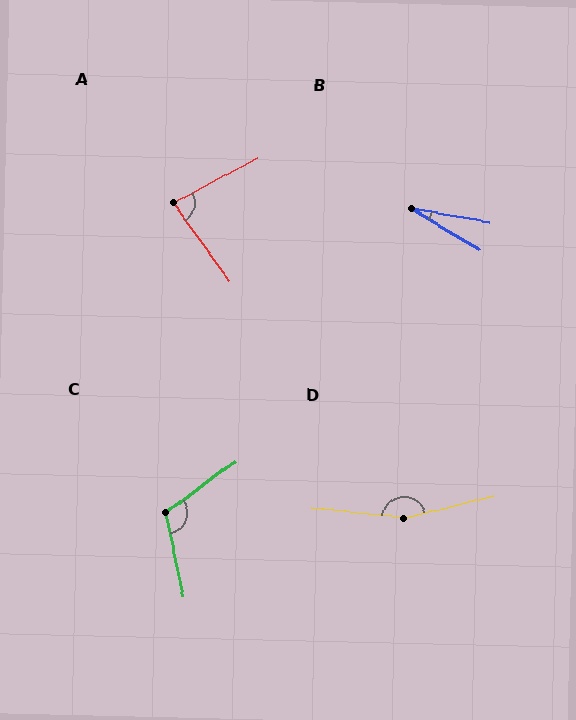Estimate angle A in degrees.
Approximately 82 degrees.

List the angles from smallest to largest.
B (21°), A (82°), C (115°), D (160°).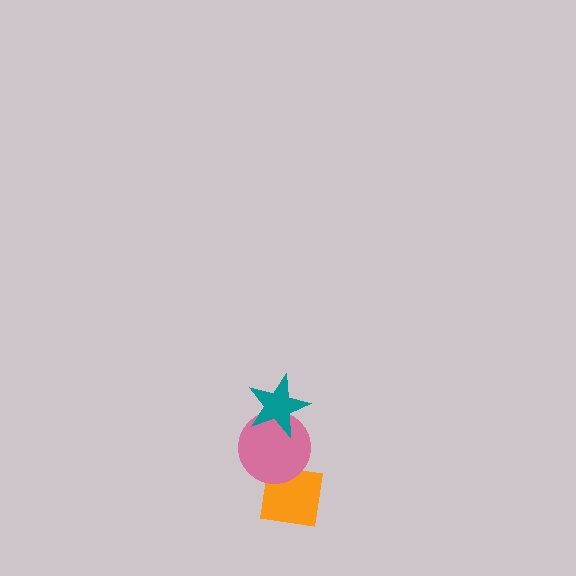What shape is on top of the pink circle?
The teal star is on top of the pink circle.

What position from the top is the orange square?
The orange square is 3rd from the top.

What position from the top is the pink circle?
The pink circle is 2nd from the top.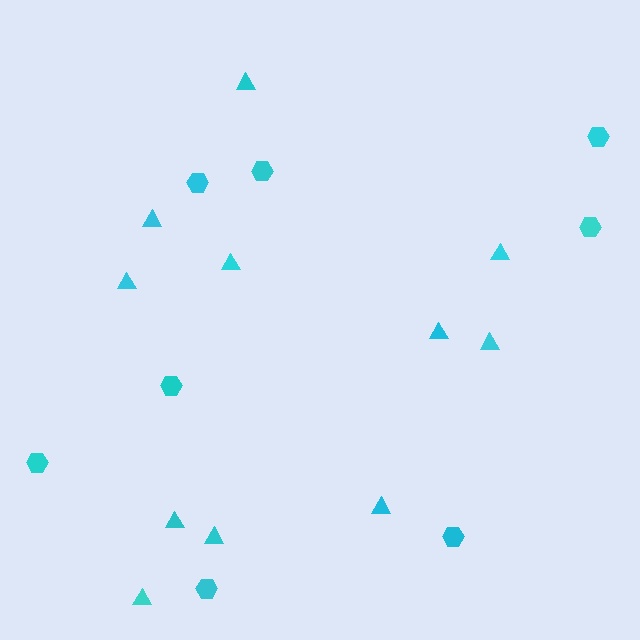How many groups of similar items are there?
There are 2 groups: one group of hexagons (8) and one group of triangles (11).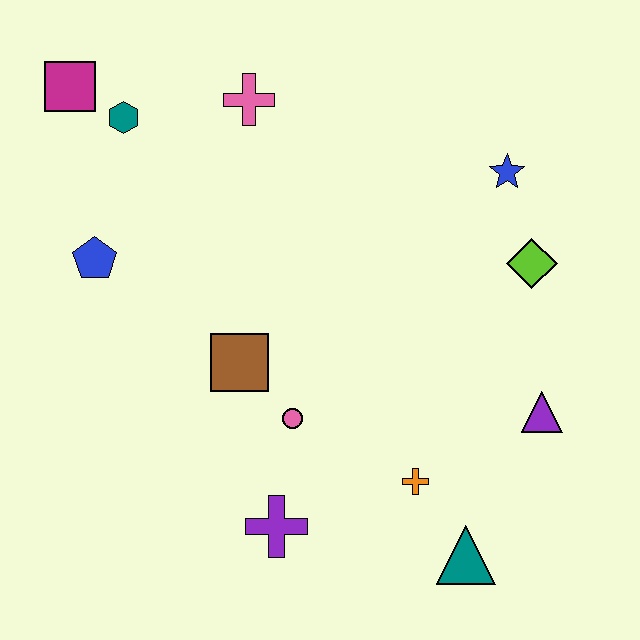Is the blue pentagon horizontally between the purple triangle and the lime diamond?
No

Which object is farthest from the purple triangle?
The magenta square is farthest from the purple triangle.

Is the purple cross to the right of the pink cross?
Yes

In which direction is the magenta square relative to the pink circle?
The magenta square is above the pink circle.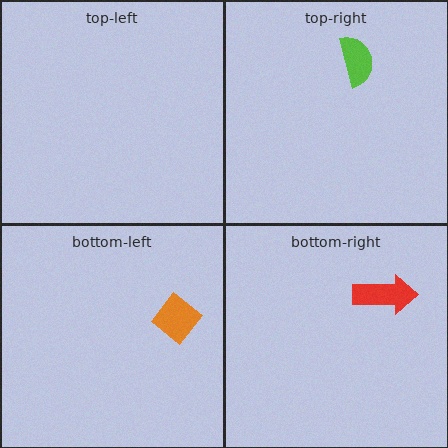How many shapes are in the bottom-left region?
1.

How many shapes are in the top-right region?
1.